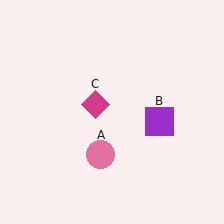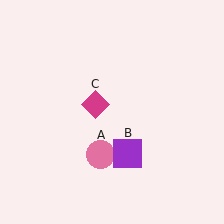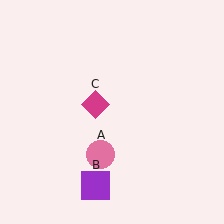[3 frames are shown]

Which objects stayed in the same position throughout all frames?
Pink circle (object A) and magenta diamond (object C) remained stationary.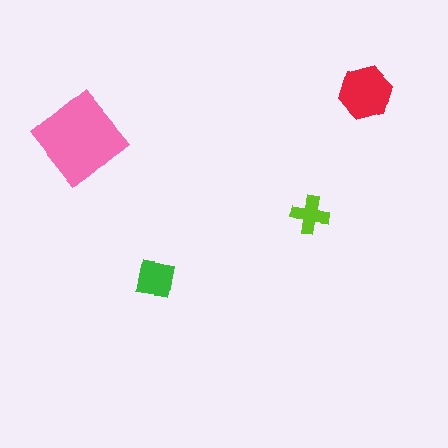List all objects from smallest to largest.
The lime cross, the green square, the red hexagon, the pink diamond.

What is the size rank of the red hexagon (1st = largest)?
2nd.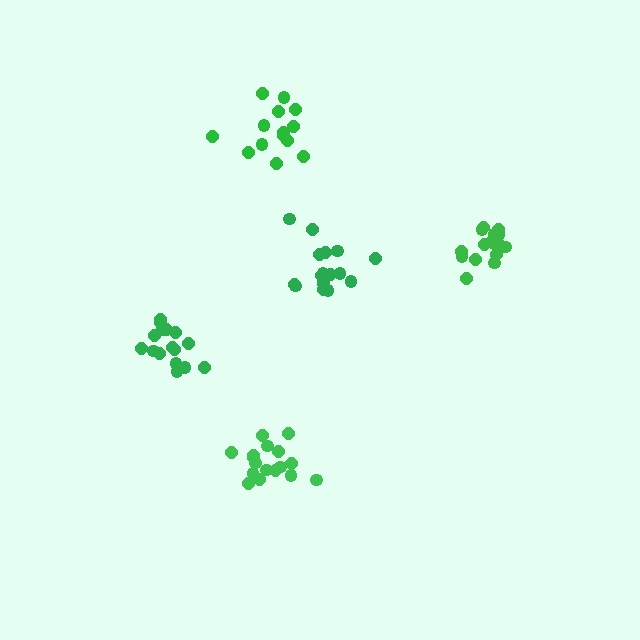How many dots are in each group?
Group 1: 17 dots, Group 2: 17 dots, Group 3: 17 dots, Group 4: 16 dots, Group 5: 14 dots (81 total).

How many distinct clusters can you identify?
There are 5 distinct clusters.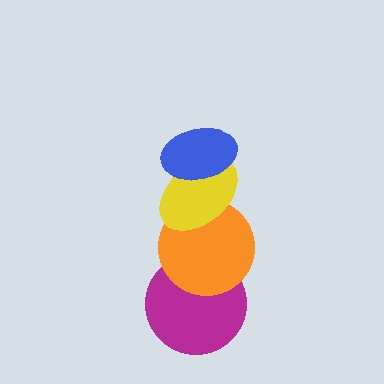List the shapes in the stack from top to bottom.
From top to bottom: the blue ellipse, the yellow ellipse, the orange circle, the magenta circle.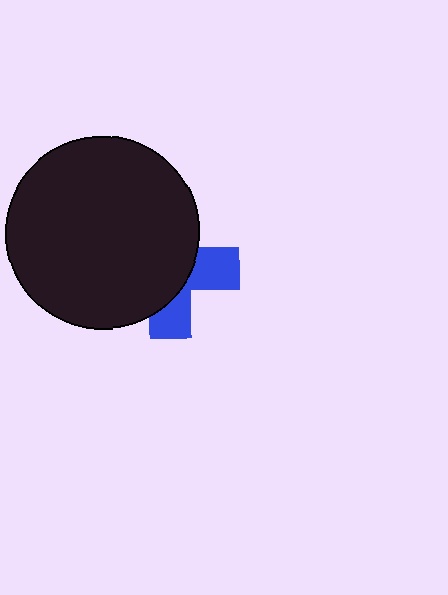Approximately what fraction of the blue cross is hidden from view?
Roughly 64% of the blue cross is hidden behind the black circle.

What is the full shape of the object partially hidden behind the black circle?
The partially hidden object is a blue cross.